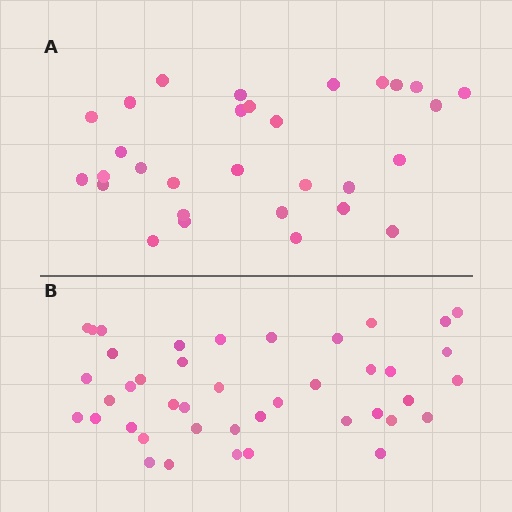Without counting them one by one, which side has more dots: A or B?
Region B (the bottom region) has more dots.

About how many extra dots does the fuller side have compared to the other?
Region B has roughly 12 or so more dots than region A.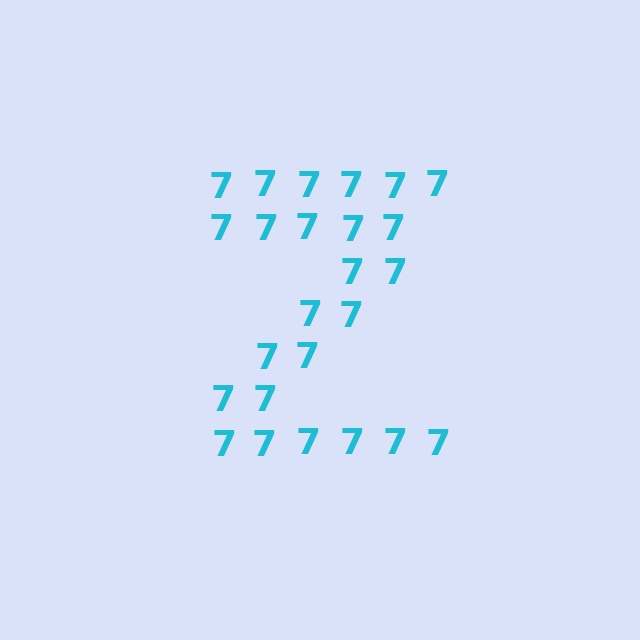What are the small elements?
The small elements are digit 7's.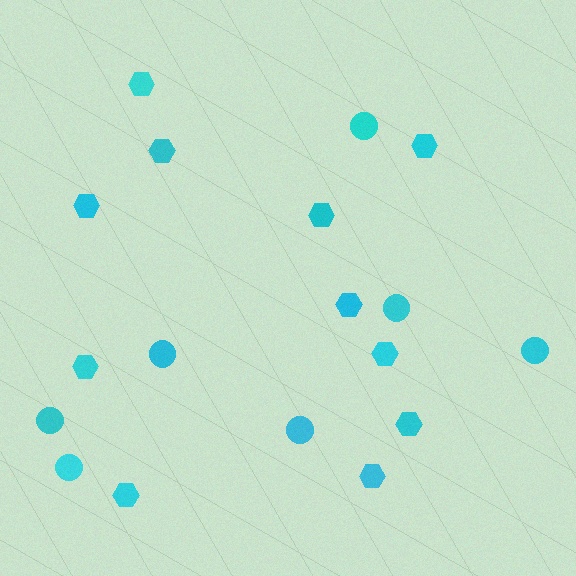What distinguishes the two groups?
There are 2 groups: one group of circles (7) and one group of hexagons (11).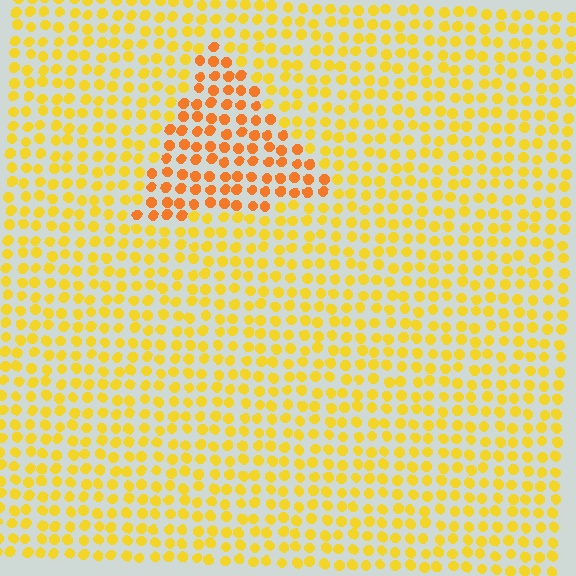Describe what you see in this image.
The image is filled with small yellow elements in a uniform arrangement. A triangle-shaped region is visible where the elements are tinted to a slightly different hue, forming a subtle color boundary.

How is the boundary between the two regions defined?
The boundary is defined purely by a slight shift in hue (about 27 degrees). Spacing, size, and orientation are identical on both sides.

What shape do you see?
I see a triangle.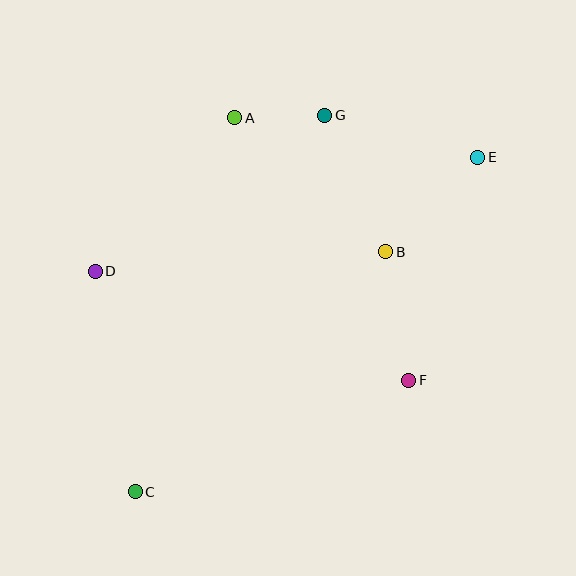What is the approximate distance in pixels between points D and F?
The distance between D and F is approximately 332 pixels.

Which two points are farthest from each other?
Points C and E are farthest from each other.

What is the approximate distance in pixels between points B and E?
The distance between B and E is approximately 132 pixels.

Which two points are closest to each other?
Points A and G are closest to each other.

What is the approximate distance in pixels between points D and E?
The distance between D and E is approximately 399 pixels.